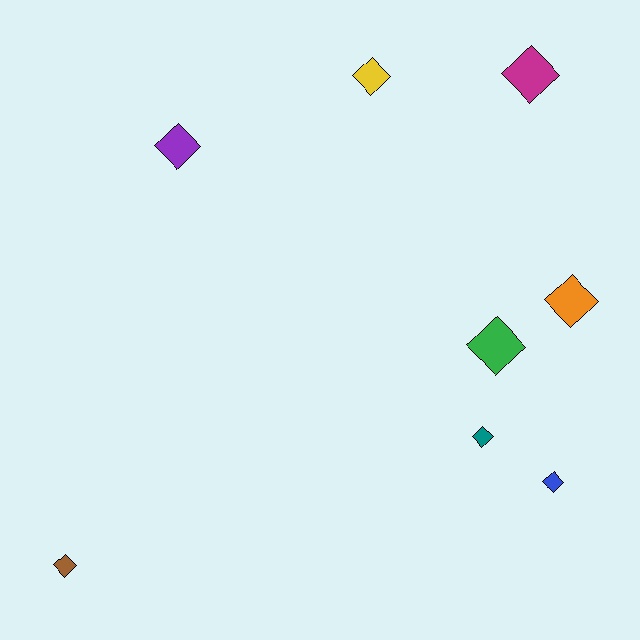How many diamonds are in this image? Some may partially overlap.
There are 8 diamonds.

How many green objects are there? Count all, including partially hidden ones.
There is 1 green object.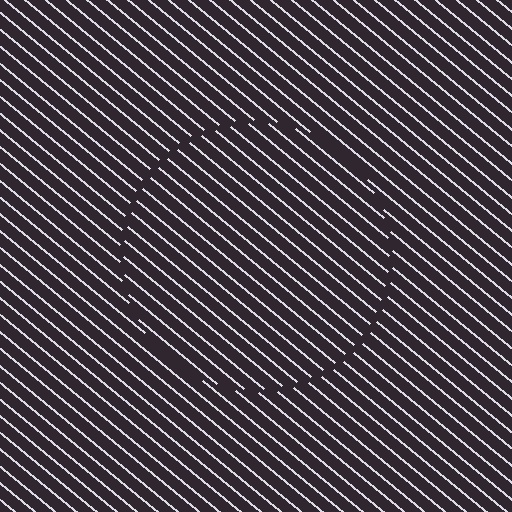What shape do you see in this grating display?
An illusory circle. The interior of the shape contains the same grating, shifted by half a period — the contour is defined by the phase discontinuity where line-ends from the inner and outer gratings abut.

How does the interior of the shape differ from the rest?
The interior of the shape contains the same grating, shifted by half a period — the contour is defined by the phase discontinuity where line-ends from the inner and outer gratings abut.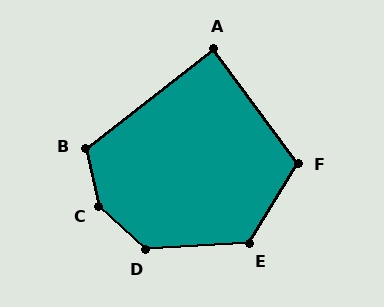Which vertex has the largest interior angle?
C, at approximately 146 degrees.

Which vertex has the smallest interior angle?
A, at approximately 89 degrees.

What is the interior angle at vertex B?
Approximately 115 degrees (obtuse).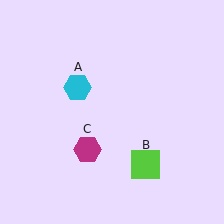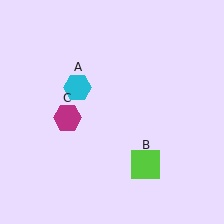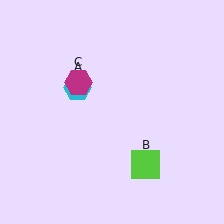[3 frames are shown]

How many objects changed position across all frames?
1 object changed position: magenta hexagon (object C).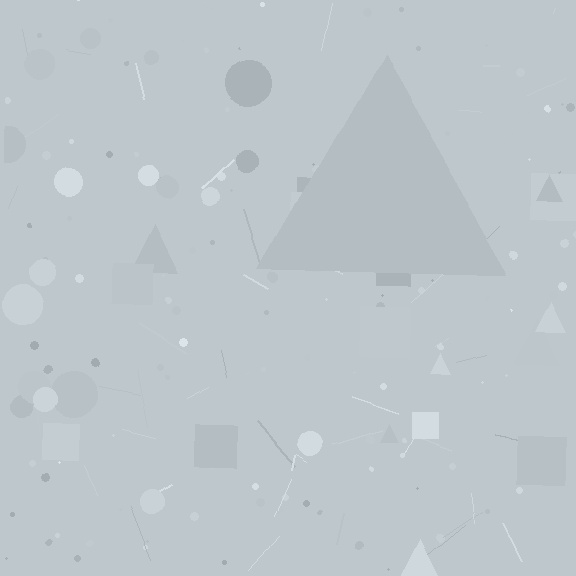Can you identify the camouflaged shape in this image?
The camouflaged shape is a triangle.